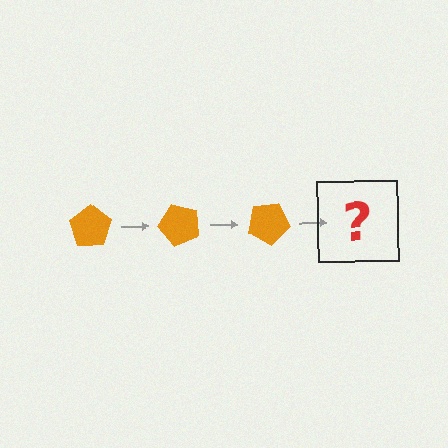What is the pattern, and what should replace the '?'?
The pattern is that the pentagon rotates 50 degrees each step. The '?' should be an orange pentagon rotated 150 degrees.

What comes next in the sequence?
The next element should be an orange pentagon rotated 150 degrees.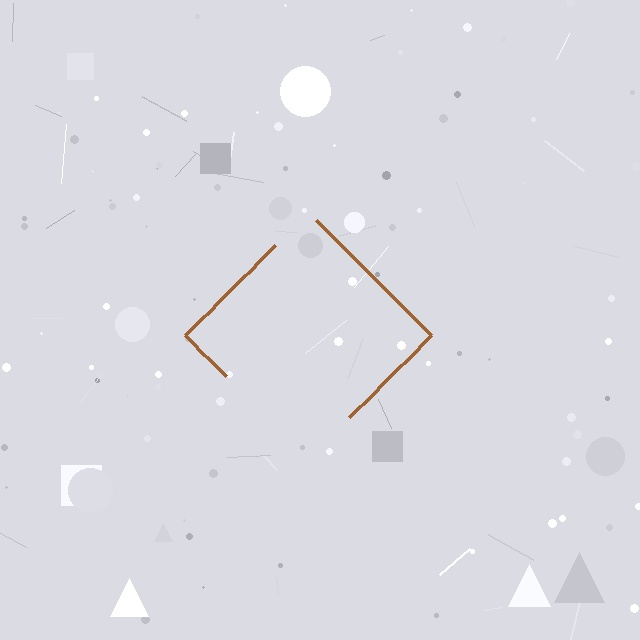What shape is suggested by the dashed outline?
The dashed outline suggests a diamond.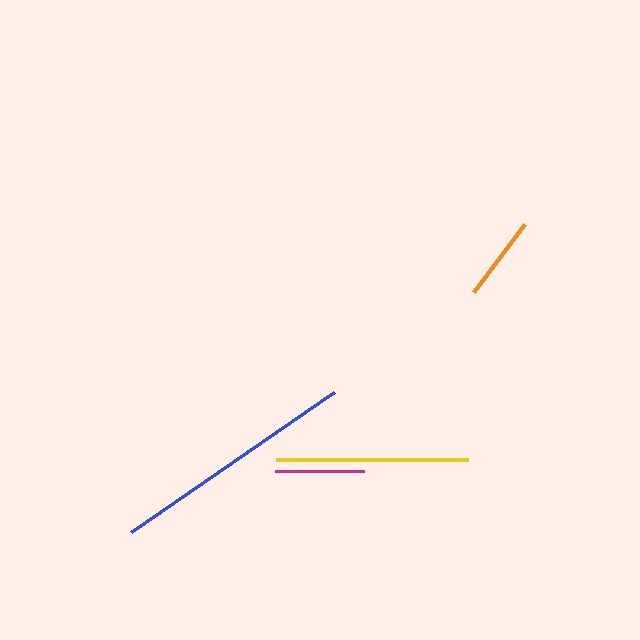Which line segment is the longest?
The blue line is the longest at approximately 247 pixels.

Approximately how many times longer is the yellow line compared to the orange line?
The yellow line is approximately 2.3 times the length of the orange line.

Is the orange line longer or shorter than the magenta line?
The magenta line is longer than the orange line.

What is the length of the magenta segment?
The magenta segment is approximately 89 pixels long.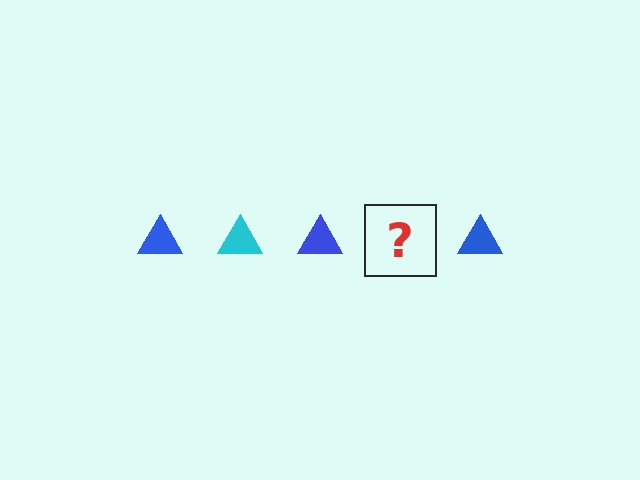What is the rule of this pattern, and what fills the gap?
The rule is that the pattern cycles through blue, cyan triangles. The gap should be filled with a cyan triangle.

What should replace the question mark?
The question mark should be replaced with a cyan triangle.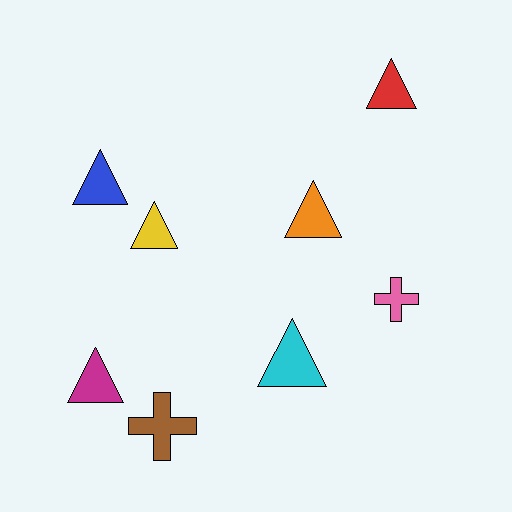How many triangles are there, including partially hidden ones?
There are 6 triangles.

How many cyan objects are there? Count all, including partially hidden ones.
There is 1 cyan object.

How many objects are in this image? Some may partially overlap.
There are 8 objects.